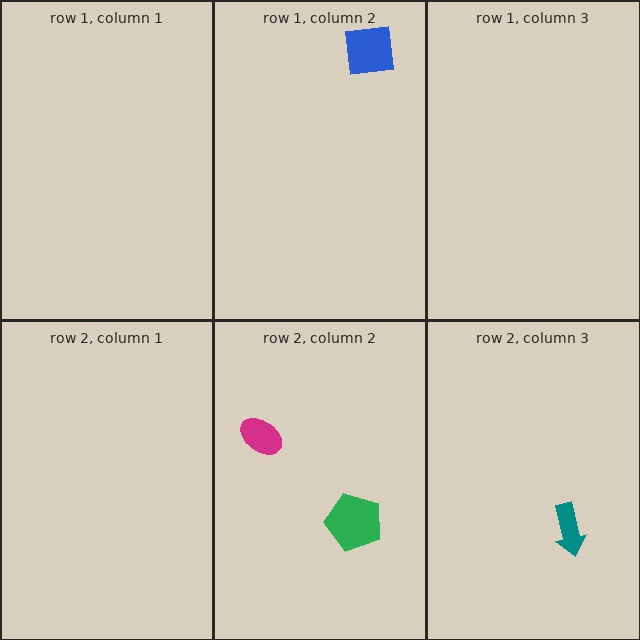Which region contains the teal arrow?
The row 2, column 3 region.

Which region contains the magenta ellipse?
The row 2, column 2 region.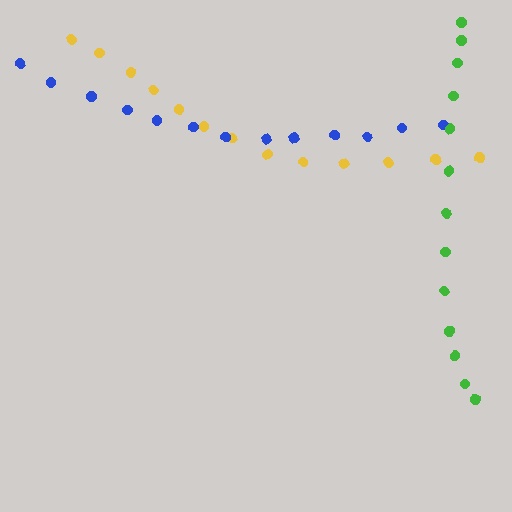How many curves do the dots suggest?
There are 3 distinct paths.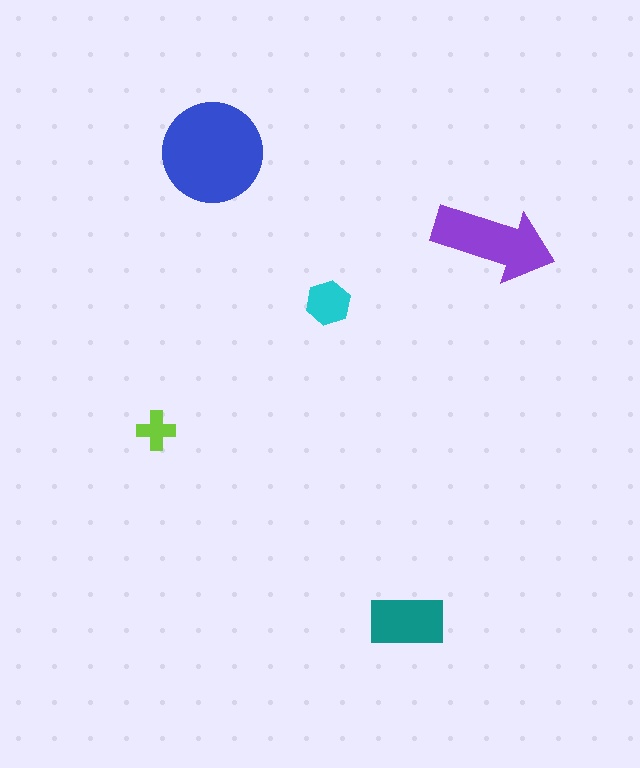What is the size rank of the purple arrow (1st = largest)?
2nd.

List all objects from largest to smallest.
The blue circle, the purple arrow, the teal rectangle, the cyan hexagon, the lime cross.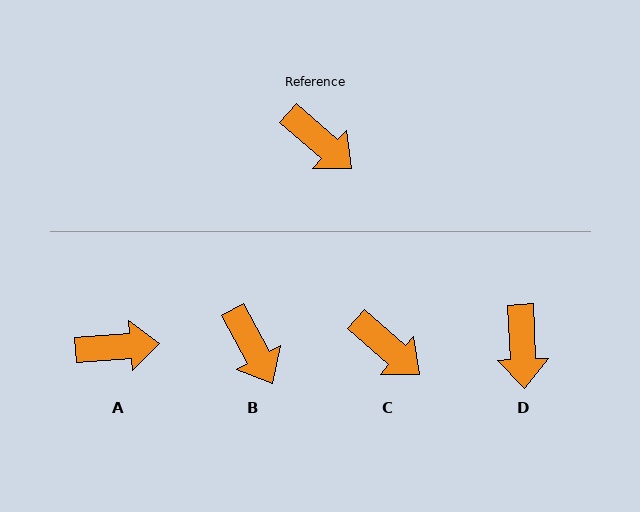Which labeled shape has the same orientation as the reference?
C.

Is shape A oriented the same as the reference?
No, it is off by about 46 degrees.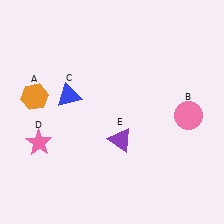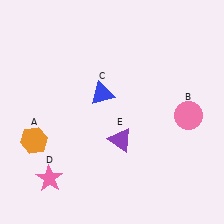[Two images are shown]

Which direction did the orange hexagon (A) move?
The orange hexagon (A) moved down.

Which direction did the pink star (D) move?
The pink star (D) moved down.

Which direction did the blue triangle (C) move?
The blue triangle (C) moved right.